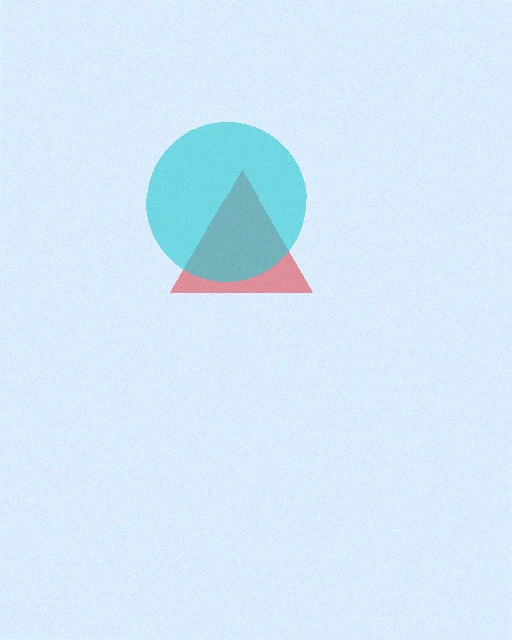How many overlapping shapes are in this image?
There are 2 overlapping shapes in the image.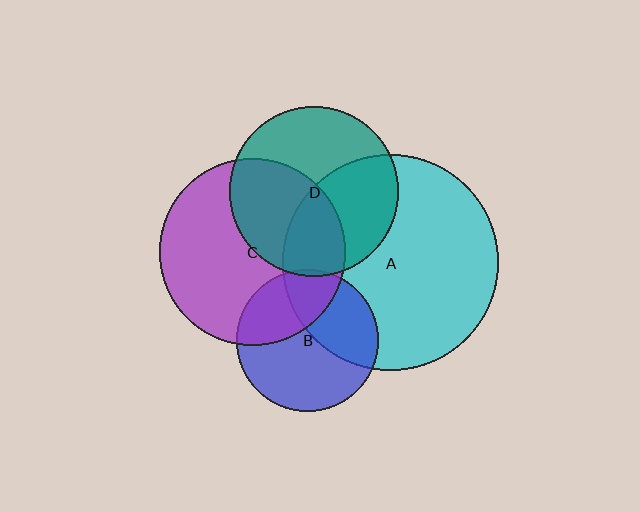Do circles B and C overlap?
Yes.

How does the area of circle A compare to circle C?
Approximately 1.3 times.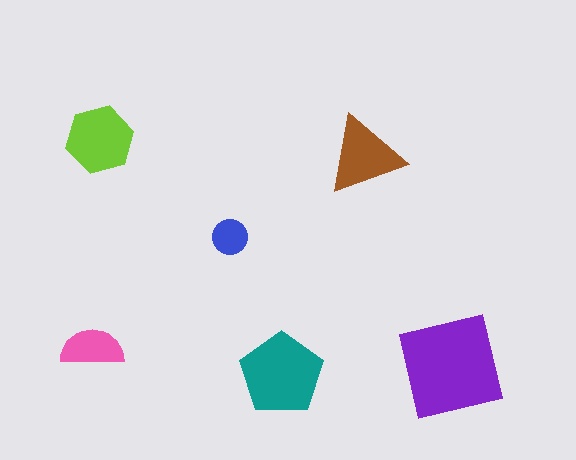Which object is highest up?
The lime hexagon is topmost.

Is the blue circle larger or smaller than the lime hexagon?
Smaller.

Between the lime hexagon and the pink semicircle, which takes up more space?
The lime hexagon.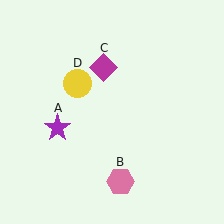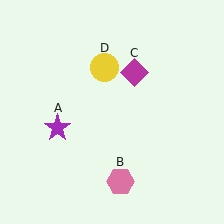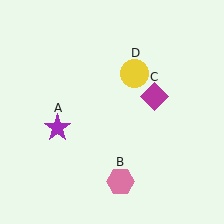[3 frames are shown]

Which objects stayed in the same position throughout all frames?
Purple star (object A) and pink hexagon (object B) remained stationary.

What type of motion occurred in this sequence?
The magenta diamond (object C), yellow circle (object D) rotated clockwise around the center of the scene.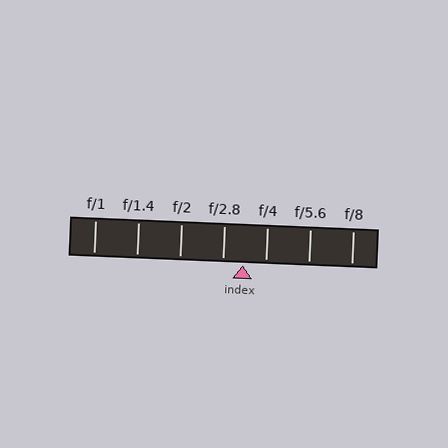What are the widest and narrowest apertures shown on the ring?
The widest aperture shown is f/1 and the narrowest is f/8.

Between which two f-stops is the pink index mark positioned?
The index mark is between f/2.8 and f/4.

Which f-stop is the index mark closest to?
The index mark is closest to f/2.8.